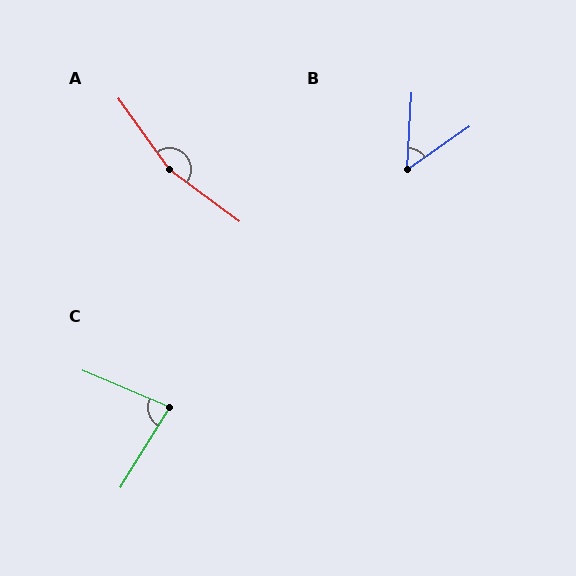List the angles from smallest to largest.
B (51°), C (81°), A (162°).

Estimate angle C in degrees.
Approximately 81 degrees.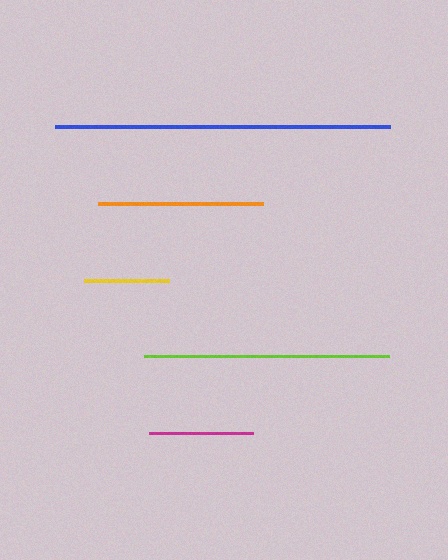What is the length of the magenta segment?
The magenta segment is approximately 104 pixels long.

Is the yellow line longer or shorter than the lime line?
The lime line is longer than the yellow line.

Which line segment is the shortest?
The yellow line is the shortest at approximately 85 pixels.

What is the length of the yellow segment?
The yellow segment is approximately 85 pixels long.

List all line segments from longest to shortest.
From longest to shortest: blue, lime, orange, magenta, yellow.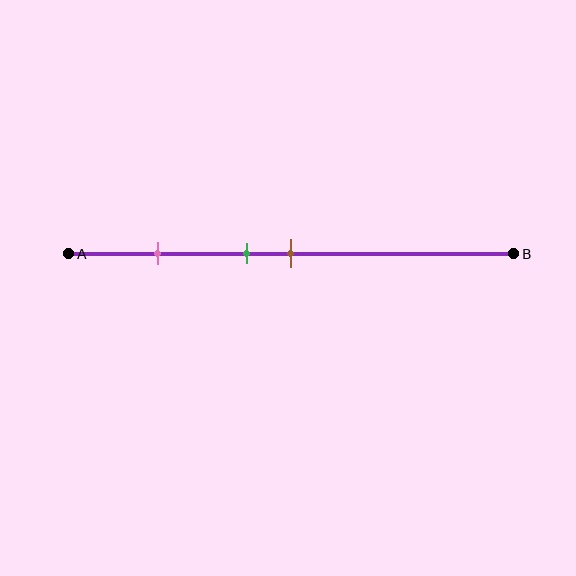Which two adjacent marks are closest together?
The green and brown marks are the closest adjacent pair.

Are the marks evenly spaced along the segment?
No, the marks are not evenly spaced.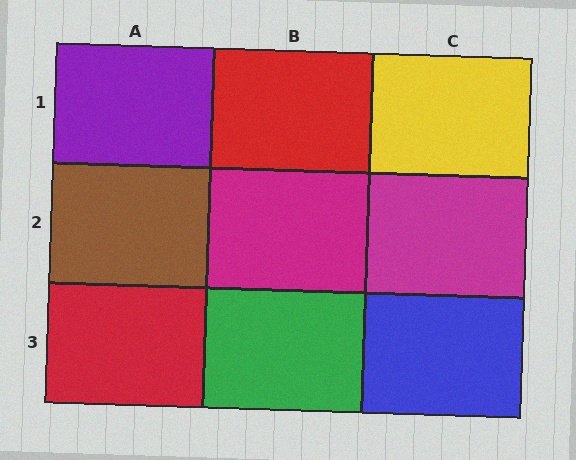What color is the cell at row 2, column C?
Magenta.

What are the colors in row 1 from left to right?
Purple, red, yellow.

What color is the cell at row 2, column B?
Magenta.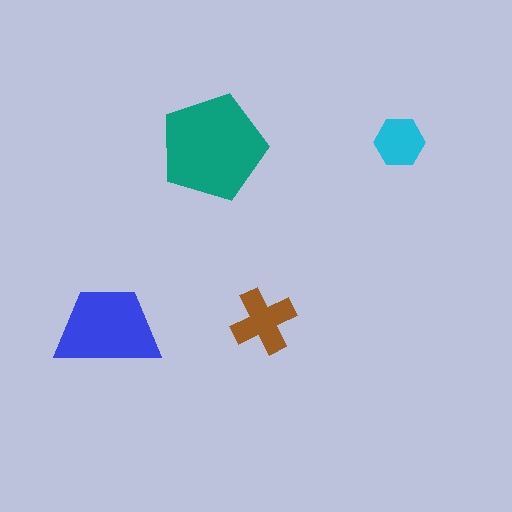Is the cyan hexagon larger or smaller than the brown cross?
Smaller.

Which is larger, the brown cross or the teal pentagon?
The teal pentagon.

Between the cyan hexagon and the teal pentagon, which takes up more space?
The teal pentagon.